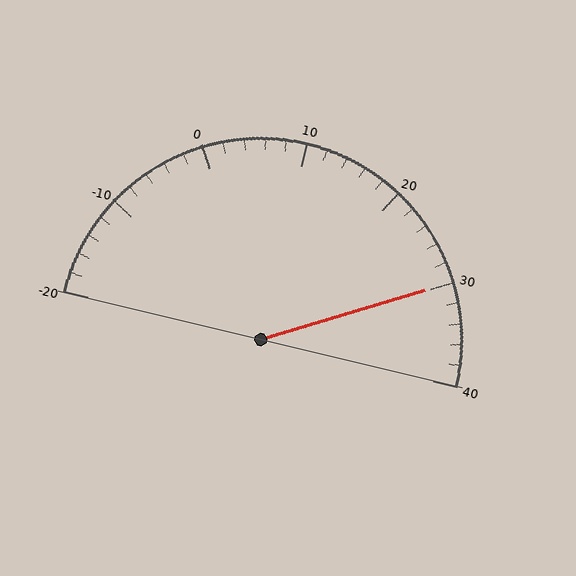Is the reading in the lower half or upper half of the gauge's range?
The reading is in the upper half of the range (-20 to 40).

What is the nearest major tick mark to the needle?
The nearest major tick mark is 30.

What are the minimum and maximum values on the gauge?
The gauge ranges from -20 to 40.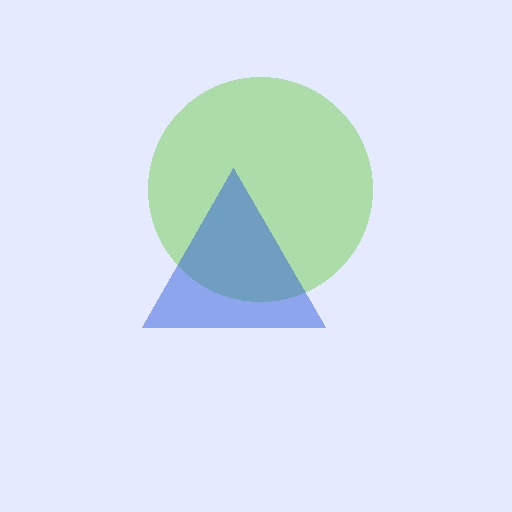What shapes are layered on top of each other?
The layered shapes are: a lime circle, a blue triangle.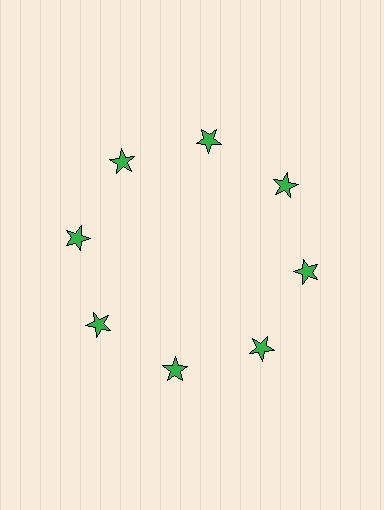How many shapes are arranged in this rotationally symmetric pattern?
There are 8 shapes, arranged in 8 groups of 1.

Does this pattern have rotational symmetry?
Yes, this pattern has 8-fold rotational symmetry. It looks the same after rotating 45 degrees around the center.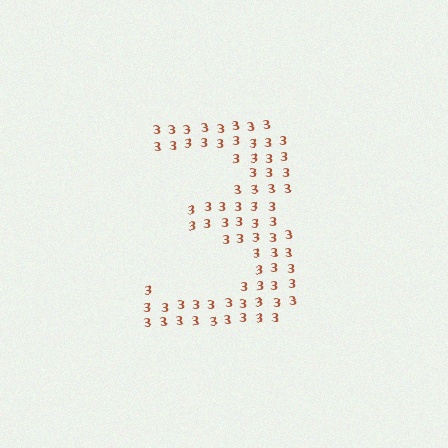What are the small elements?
The small elements are digit 3's.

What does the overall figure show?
The overall figure shows the digit 3.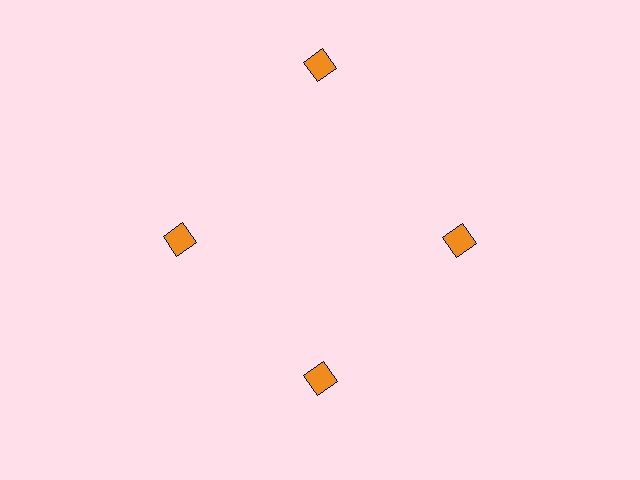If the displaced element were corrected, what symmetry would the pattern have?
It would have 4-fold rotational symmetry — the pattern would map onto itself every 90 degrees.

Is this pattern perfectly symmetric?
No. The 4 orange squares are arranged in a ring, but one element near the 12 o'clock position is pushed outward from the center, breaking the 4-fold rotational symmetry.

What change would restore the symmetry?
The symmetry would be restored by moving it inward, back onto the ring so that all 4 squares sit at equal angles and equal distance from the center.